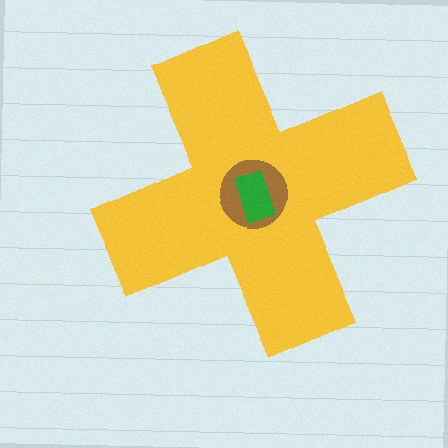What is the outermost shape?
The yellow cross.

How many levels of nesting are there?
3.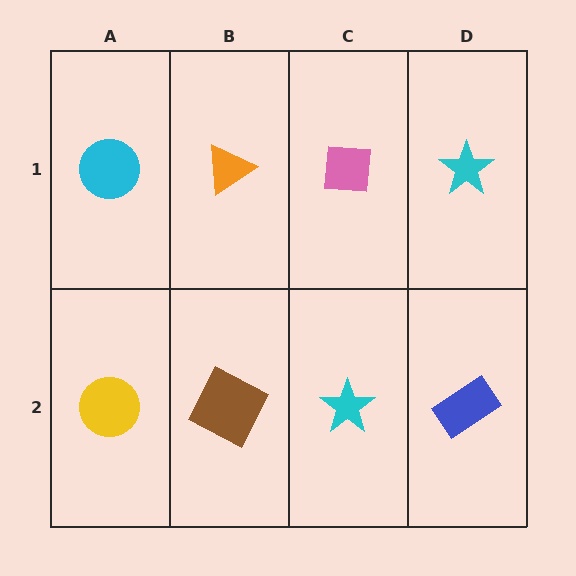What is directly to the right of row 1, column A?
An orange triangle.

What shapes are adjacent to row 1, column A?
A yellow circle (row 2, column A), an orange triangle (row 1, column B).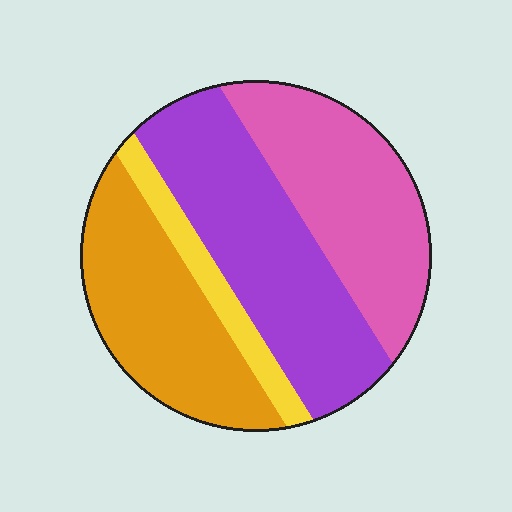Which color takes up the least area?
Yellow, at roughly 10%.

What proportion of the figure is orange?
Orange takes up about one quarter (1/4) of the figure.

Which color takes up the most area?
Purple, at roughly 35%.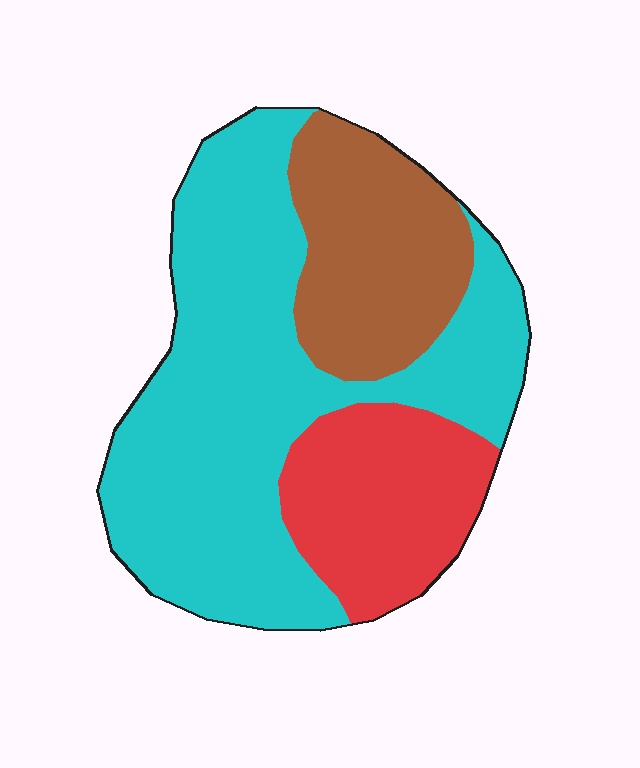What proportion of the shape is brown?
Brown takes up about one fifth (1/5) of the shape.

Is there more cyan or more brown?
Cyan.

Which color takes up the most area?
Cyan, at roughly 55%.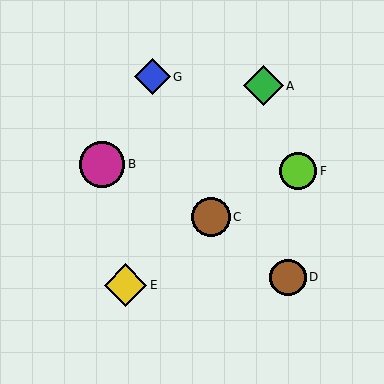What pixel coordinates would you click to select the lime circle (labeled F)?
Click at (298, 171) to select the lime circle F.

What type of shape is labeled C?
Shape C is a brown circle.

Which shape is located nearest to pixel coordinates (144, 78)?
The blue diamond (labeled G) at (152, 77) is nearest to that location.